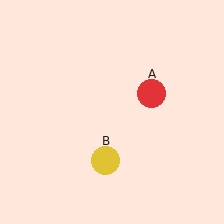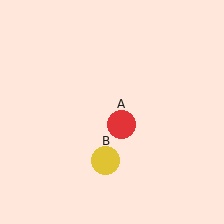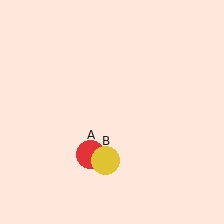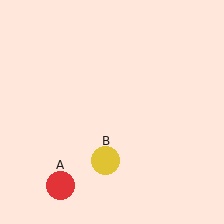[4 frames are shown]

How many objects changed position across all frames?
1 object changed position: red circle (object A).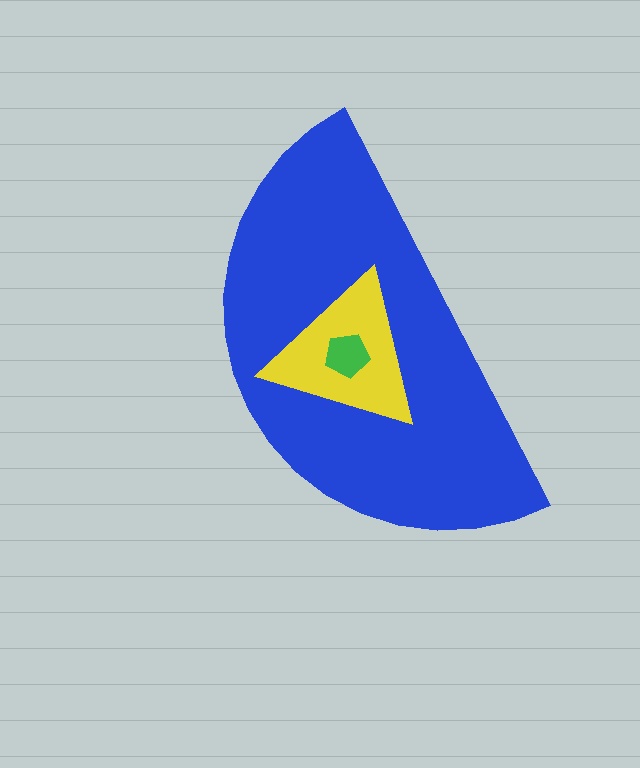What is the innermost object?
The green pentagon.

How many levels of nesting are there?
3.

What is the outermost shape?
The blue semicircle.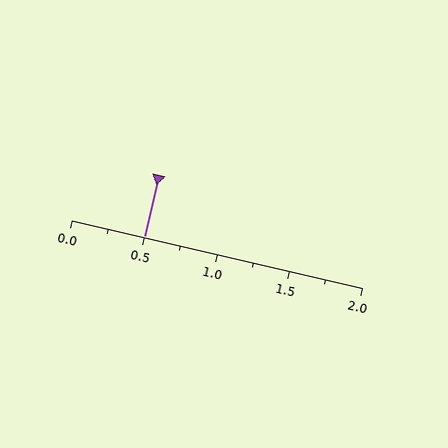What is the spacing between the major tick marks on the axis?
The major ticks are spaced 0.5 apart.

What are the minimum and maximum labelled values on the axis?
The axis runs from 0.0 to 2.0.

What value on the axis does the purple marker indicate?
The marker indicates approximately 0.5.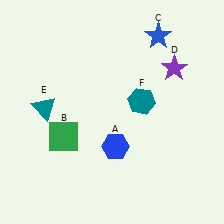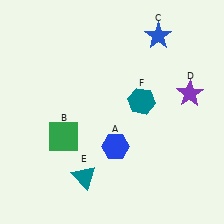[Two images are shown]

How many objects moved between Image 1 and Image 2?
2 objects moved between the two images.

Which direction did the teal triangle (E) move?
The teal triangle (E) moved down.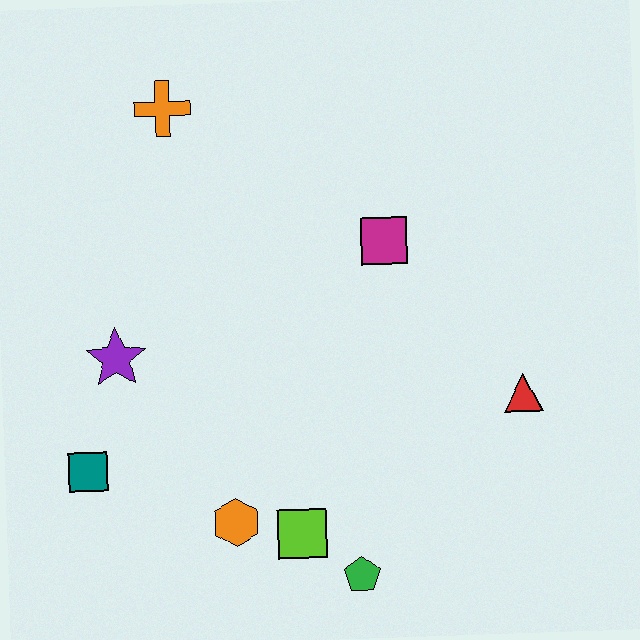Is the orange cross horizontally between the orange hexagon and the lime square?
No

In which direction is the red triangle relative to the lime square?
The red triangle is to the right of the lime square.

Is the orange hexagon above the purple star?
No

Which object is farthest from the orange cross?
The green pentagon is farthest from the orange cross.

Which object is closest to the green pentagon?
The lime square is closest to the green pentagon.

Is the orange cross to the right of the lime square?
No